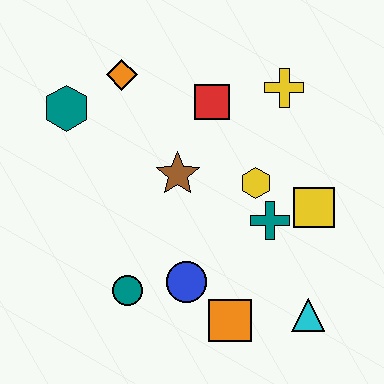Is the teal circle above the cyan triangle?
Yes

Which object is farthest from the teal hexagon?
The cyan triangle is farthest from the teal hexagon.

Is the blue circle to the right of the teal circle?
Yes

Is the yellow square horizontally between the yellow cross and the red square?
No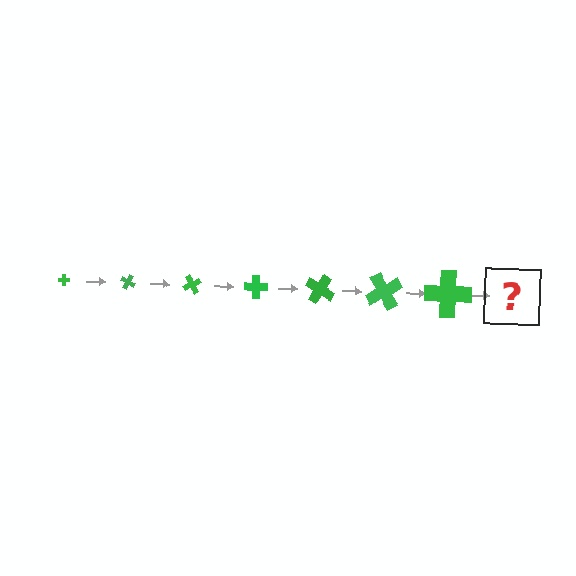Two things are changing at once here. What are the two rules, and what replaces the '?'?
The two rules are that the cross grows larger each step and it rotates 30 degrees each step. The '?' should be a cross, larger than the previous one and rotated 210 degrees from the start.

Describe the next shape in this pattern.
It should be a cross, larger than the previous one and rotated 210 degrees from the start.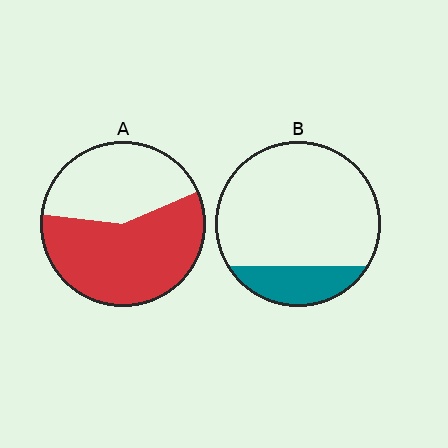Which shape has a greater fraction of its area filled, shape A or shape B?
Shape A.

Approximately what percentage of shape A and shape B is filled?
A is approximately 60% and B is approximately 20%.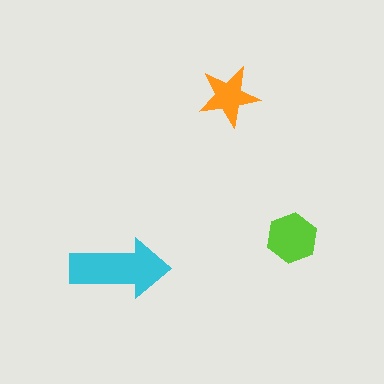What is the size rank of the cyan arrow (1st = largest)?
1st.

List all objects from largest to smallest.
The cyan arrow, the lime hexagon, the orange star.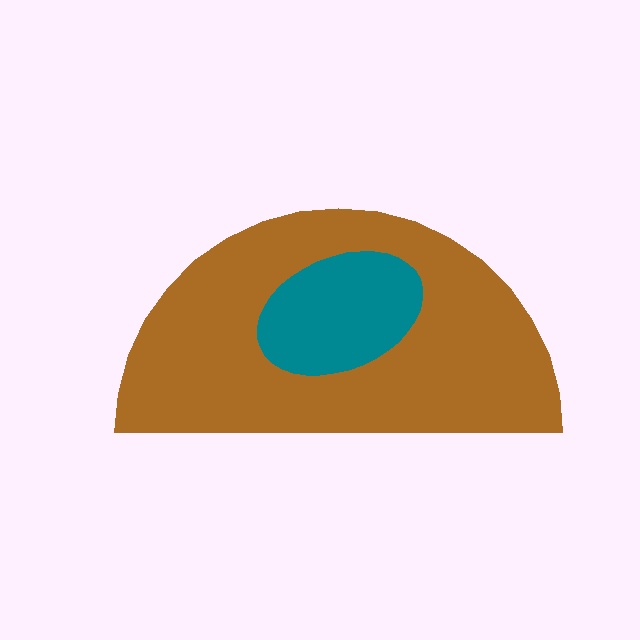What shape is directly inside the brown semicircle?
The teal ellipse.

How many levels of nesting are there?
2.